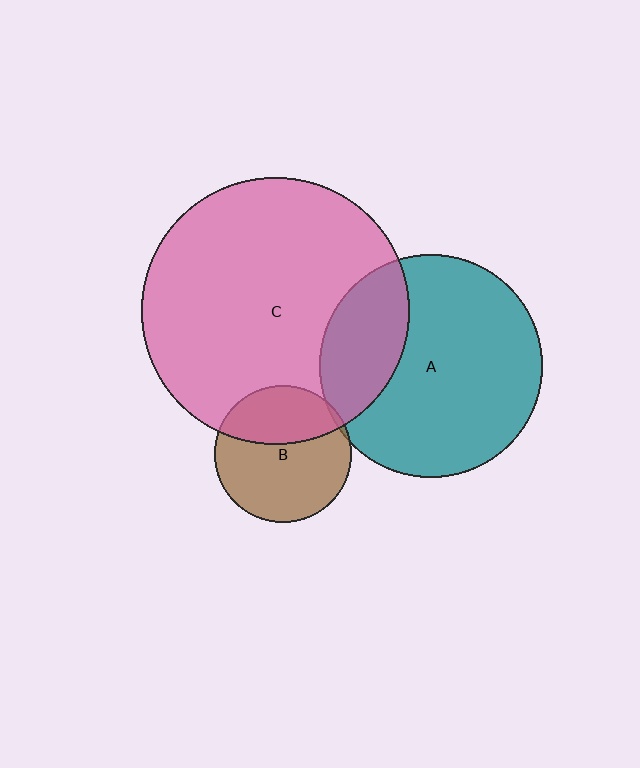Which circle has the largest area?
Circle C (pink).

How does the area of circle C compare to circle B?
Approximately 3.8 times.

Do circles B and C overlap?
Yes.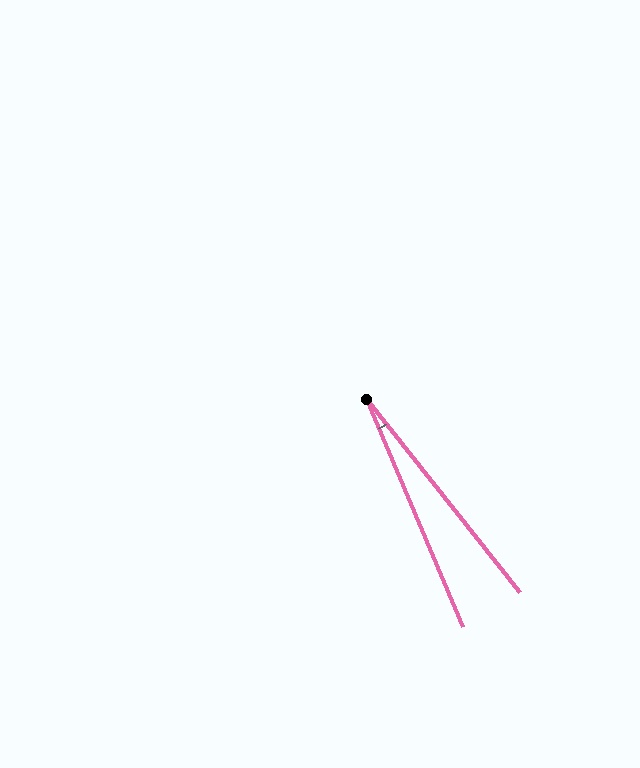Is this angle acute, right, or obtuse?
It is acute.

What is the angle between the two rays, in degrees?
Approximately 15 degrees.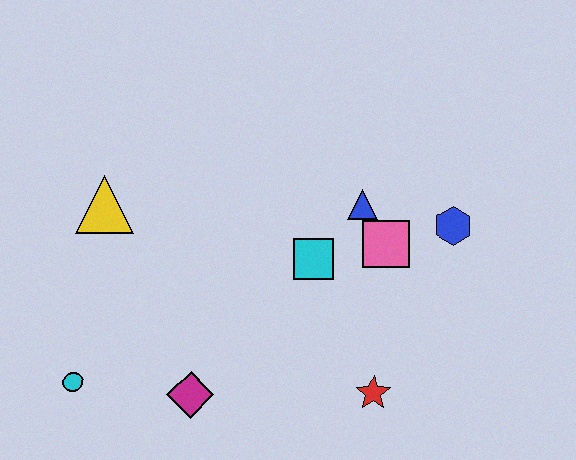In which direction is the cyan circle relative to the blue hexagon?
The cyan circle is to the left of the blue hexagon.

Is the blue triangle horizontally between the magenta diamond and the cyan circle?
No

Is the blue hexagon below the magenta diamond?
No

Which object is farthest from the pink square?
The cyan circle is farthest from the pink square.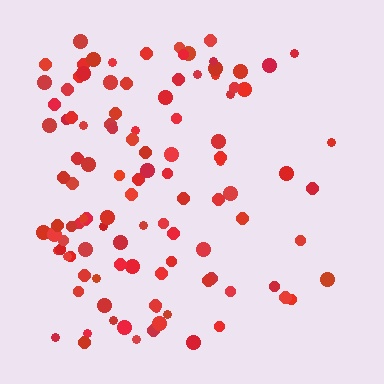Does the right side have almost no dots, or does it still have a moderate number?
Still a moderate number, just noticeably fewer than the left.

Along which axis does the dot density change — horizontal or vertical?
Horizontal.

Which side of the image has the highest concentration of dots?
The left.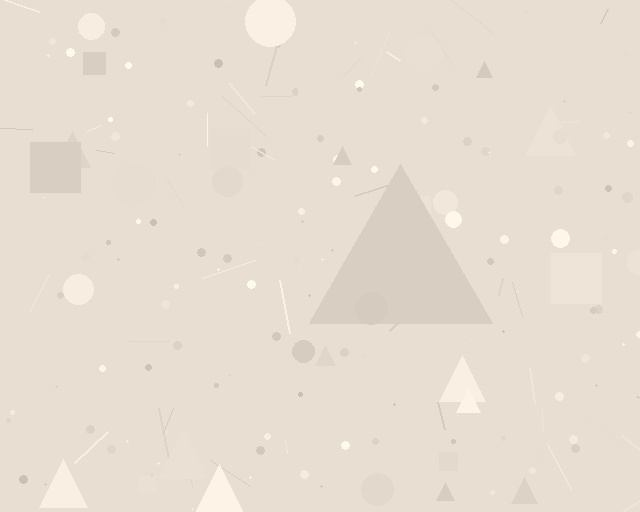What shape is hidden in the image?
A triangle is hidden in the image.